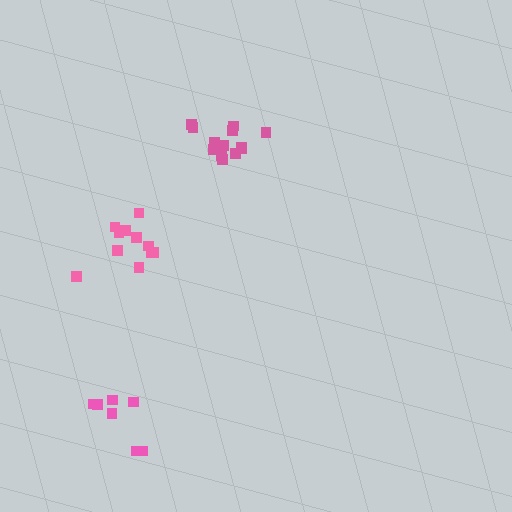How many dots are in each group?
Group 1: 7 dots, Group 2: 13 dots, Group 3: 11 dots (31 total).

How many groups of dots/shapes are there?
There are 3 groups.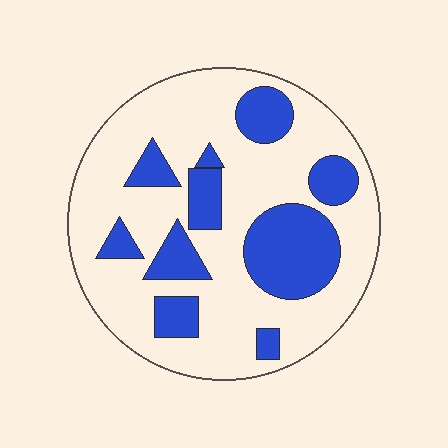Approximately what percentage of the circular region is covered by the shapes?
Approximately 30%.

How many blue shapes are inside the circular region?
10.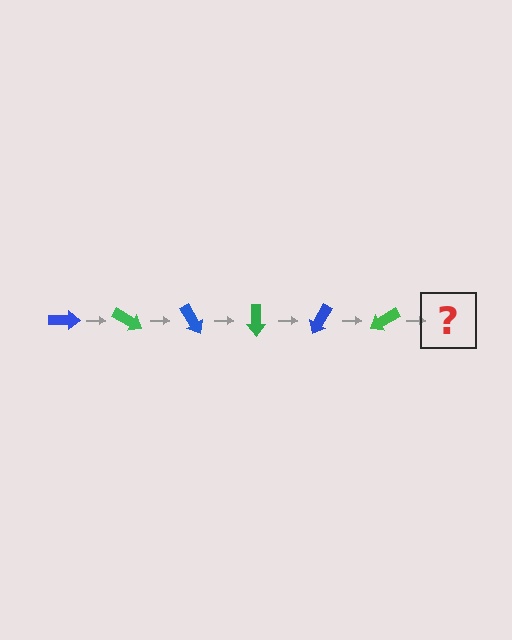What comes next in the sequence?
The next element should be a blue arrow, rotated 180 degrees from the start.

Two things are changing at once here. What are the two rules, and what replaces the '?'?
The two rules are that it rotates 30 degrees each step and the color cycles through blue and green. The '?' should be a blue arrow, rotated 180 degrees from the start.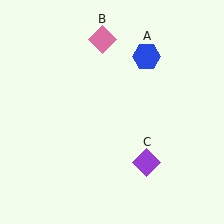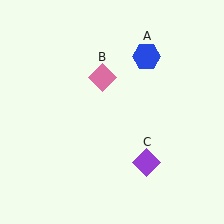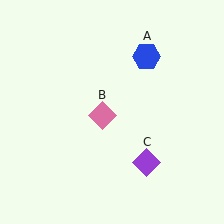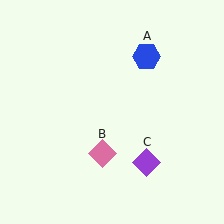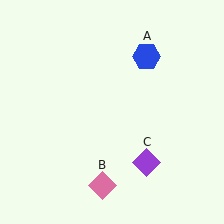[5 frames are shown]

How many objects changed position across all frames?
1 object changed position: pink diamond (object B).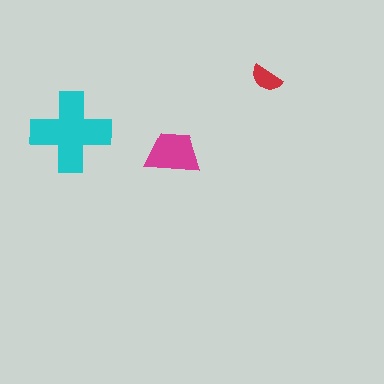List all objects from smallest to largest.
The red semicircle, the magenta trapezoid, the cyan cross.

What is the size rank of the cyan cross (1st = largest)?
1st.